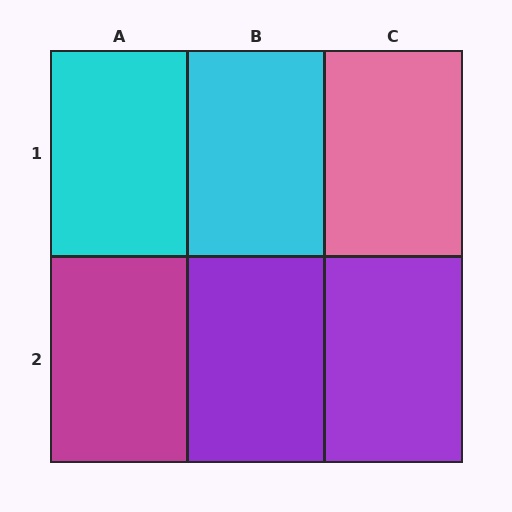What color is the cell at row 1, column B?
Cyan.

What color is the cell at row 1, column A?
Cyan.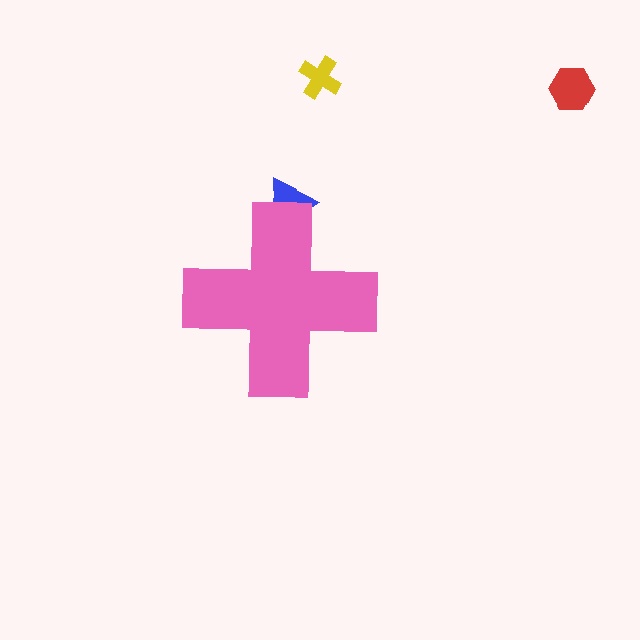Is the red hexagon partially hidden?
No, the red hexagon is fully visible.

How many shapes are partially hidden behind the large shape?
1 shape is partially hidden.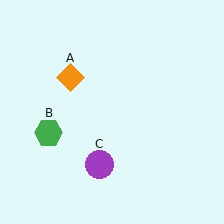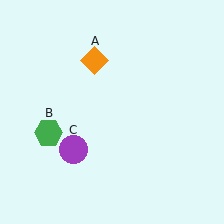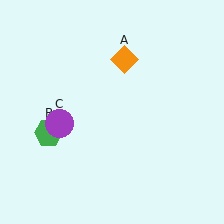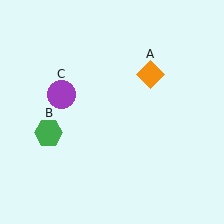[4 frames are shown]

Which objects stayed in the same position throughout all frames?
Green hexagon (object B) remained stationary.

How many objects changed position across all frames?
2 objects changed position: orange diamond (object A), purple circle (object C).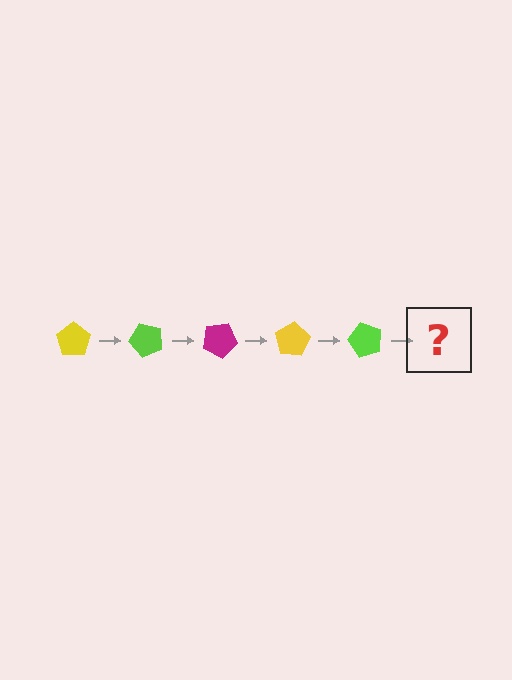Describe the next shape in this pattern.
It should be a magenta pentagon, rotated 250 degrees from the start.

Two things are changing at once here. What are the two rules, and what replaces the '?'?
The two rules are that it rotates 50 degrees each step and the color cycles through yellow, lime, and magenta. The '?' should be a magenta pentagon, rotated 250 degrees from the start.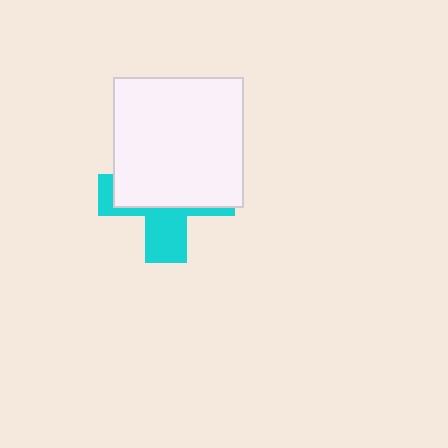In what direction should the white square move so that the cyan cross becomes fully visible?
The white square should move up. That is the shortest direction to clear the overlap and leave the cyan cross fully visible.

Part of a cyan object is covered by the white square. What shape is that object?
It is a cross.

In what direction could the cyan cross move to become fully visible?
The cyan cross could move down. That would shift it out from behind the white square entirely.